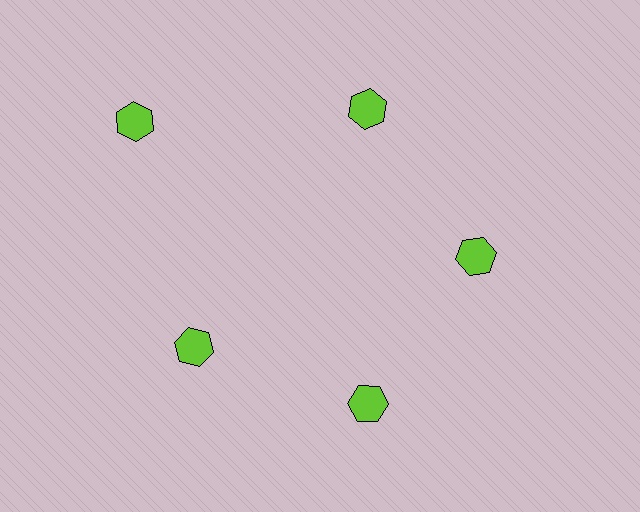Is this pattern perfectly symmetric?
No. The 5 lime hexagons are arranged in a ring, but one element near the 10 o'clock position is pushed outward from the center, breaking the 5-fold rotational symmetry.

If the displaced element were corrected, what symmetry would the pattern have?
It would have 5-fold rotational symmetry — the pattern would map onto itself every 72 degrees.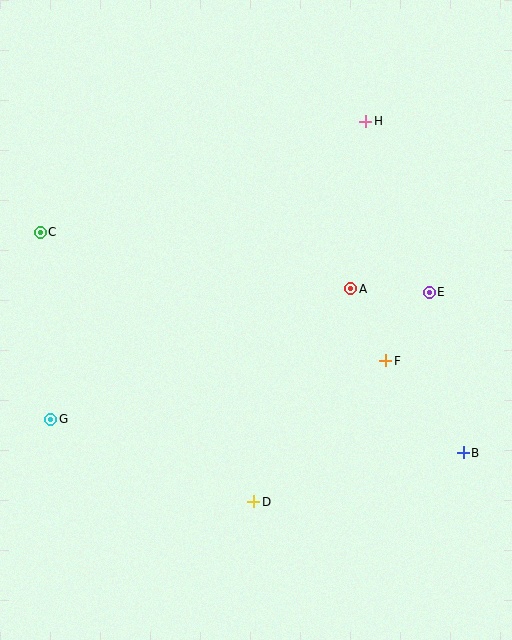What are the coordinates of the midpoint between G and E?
The midpoint between G and E is at (240, 356).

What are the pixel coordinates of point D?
Point D is at (254, 502).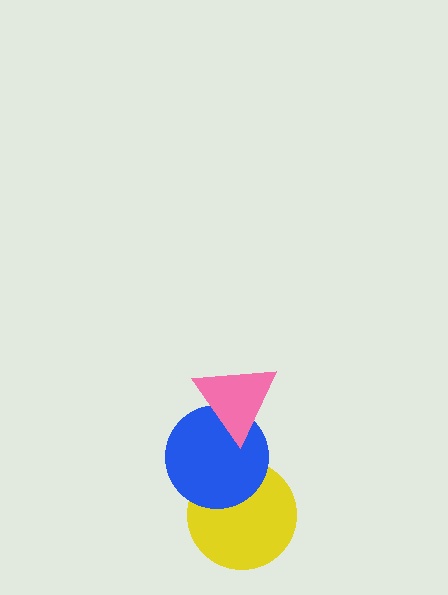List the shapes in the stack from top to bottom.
From top to bottom: the pink triangle, the blue circle, the yellow circle.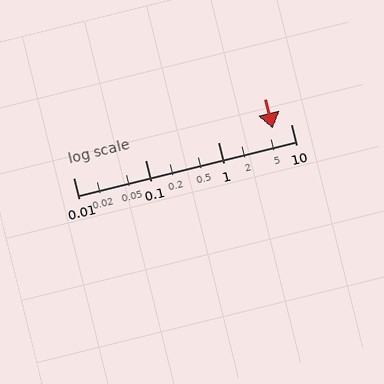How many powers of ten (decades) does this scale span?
The scale spans 3 decades, from 0.01 to 10.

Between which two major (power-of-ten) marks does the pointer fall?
The pointer is between 1 and 10.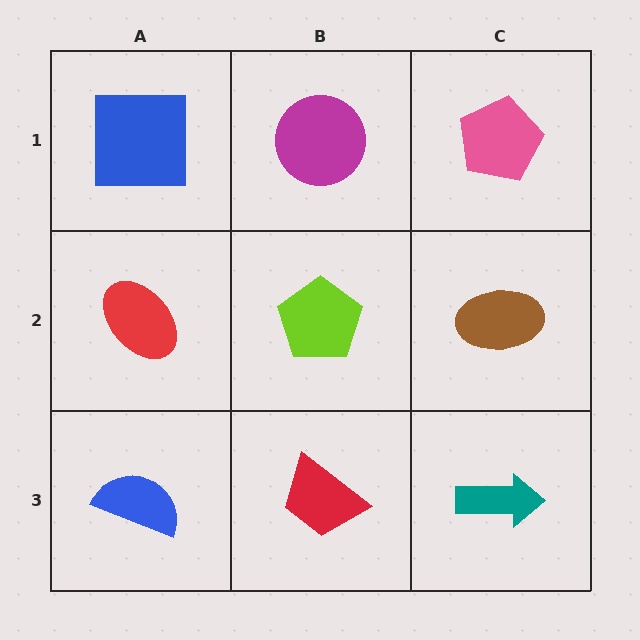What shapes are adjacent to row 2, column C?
A pink pentagon (row 1, column C), a teal arrow (row 3, column C), a lime pentagon (row 2, column B).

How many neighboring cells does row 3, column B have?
3.